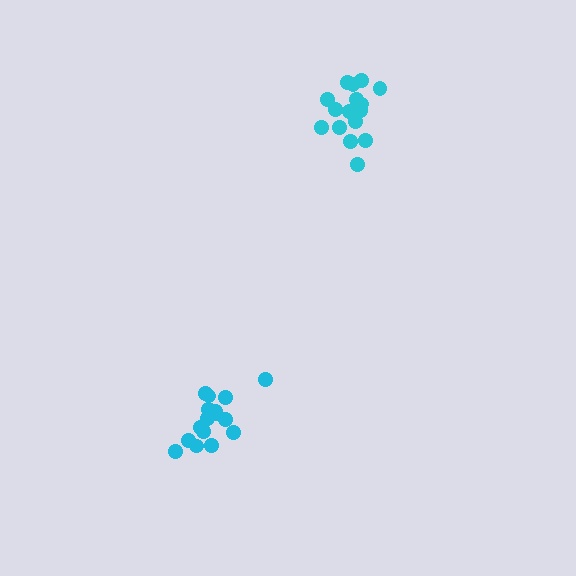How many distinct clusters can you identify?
There are 2 distinct clusters.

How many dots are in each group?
Group 1: 16 dots, Group 2: 17 dots (33 total).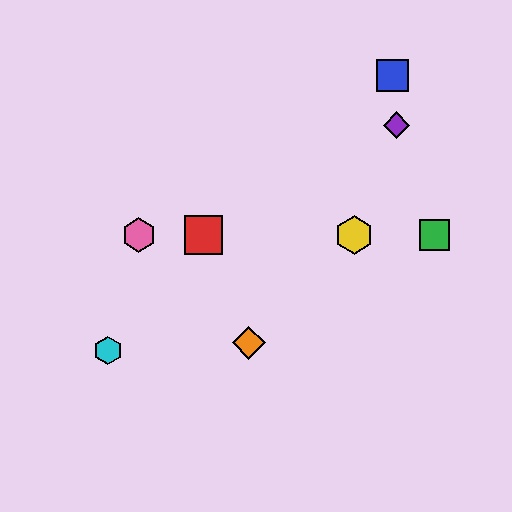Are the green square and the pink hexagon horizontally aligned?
Yes, both are at y≈235.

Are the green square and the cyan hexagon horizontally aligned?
No, the green square is at y≈235 and the cyan hexagon is at y≈350.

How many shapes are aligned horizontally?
4 shapes (the red square, the green square, the yellow hexagon, the pink hexagon) are aligned horizontally.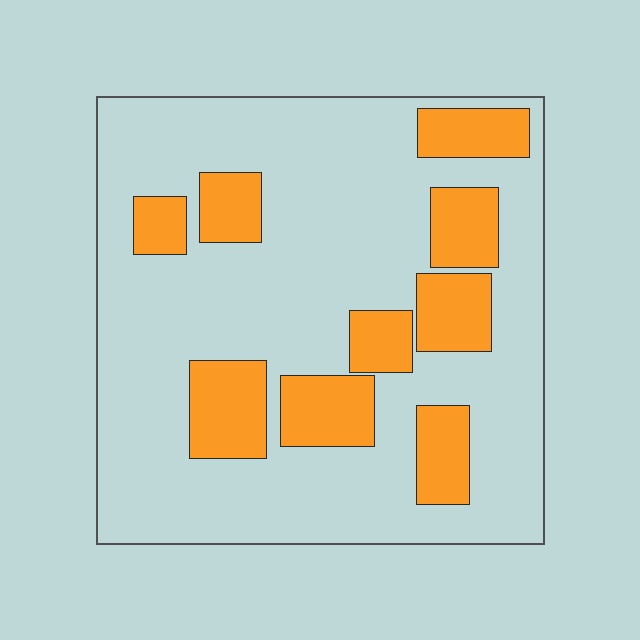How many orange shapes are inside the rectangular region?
9.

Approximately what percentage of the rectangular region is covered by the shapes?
Approximately 25%.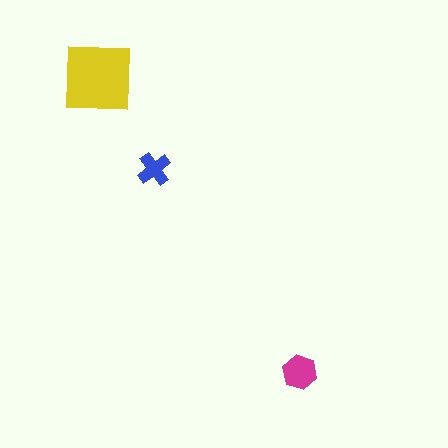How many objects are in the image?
There are 3 objects in the image.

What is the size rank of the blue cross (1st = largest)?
3rd.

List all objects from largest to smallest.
The yellow square, the magenta hexagon, the blue cross.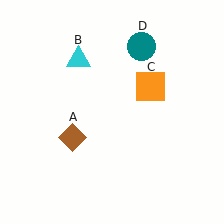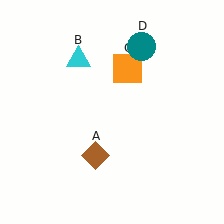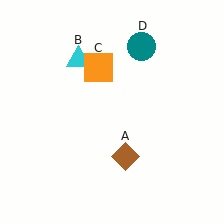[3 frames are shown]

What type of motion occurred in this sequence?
The brown diamond (object A), orange square (object C) rotated counterclockwise around the center of the scene.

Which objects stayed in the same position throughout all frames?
Cyan triangle (object B) and teal circle (object D) remained stationary.